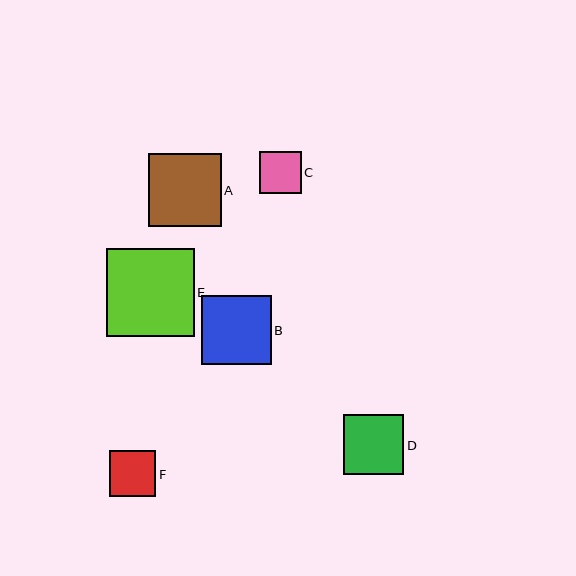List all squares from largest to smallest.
From largest to smallest: E, A, B, D, F, C.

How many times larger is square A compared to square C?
Square A is approximately 1.7 times the size of square C.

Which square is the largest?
Square E is the largest with a size of approximately 88 pixels.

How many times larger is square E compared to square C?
Square E is approximately 2.1 times the size of square C.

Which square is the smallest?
Square C is the smallest with a size of approximately 42 pixels.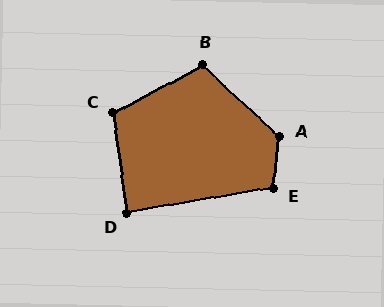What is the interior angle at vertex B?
Approximately 109 degrees (obtuse).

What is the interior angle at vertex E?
Approximately 106 degrees (obtuse).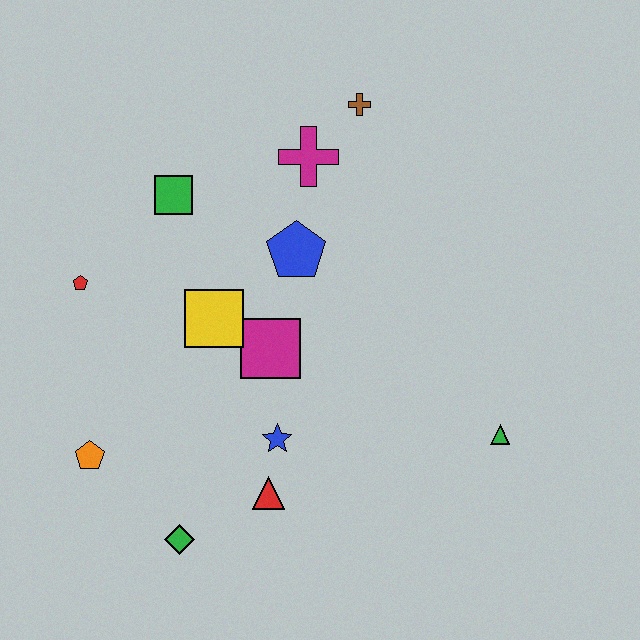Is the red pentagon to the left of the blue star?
Yes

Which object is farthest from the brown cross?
The green diamond is farthest from the brown cross.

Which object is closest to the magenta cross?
The brown cross is closest to the magenta cross.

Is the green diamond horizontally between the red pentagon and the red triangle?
Yes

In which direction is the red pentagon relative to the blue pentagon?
The red pentagon is to the left of the blue pentagon.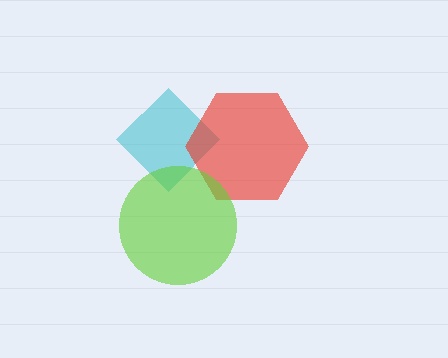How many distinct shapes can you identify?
There are 3 distinct shapes: a cyan diamond, a red hexagon, a lime circle.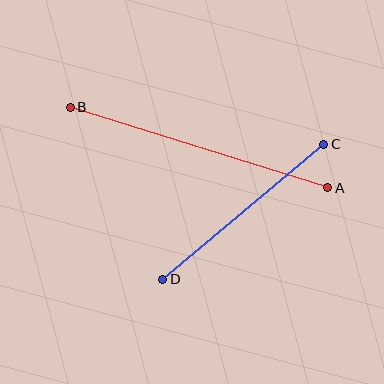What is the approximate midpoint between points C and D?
The midpoint is at approximately (243, 212) pixels.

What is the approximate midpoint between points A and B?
The midpoint is at approximately (199, 148) pixels.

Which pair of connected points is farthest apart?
Points A and B are farthest apart.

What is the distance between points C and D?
The distance is approximately 210 pixels.